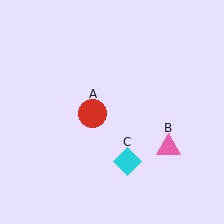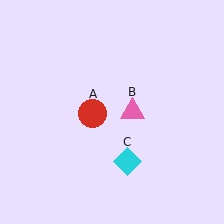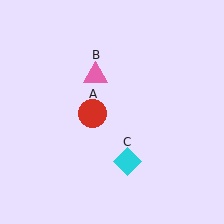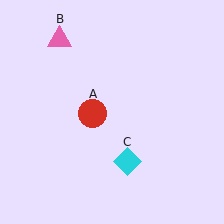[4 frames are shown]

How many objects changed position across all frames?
1 object changed position: pink triangle (object B).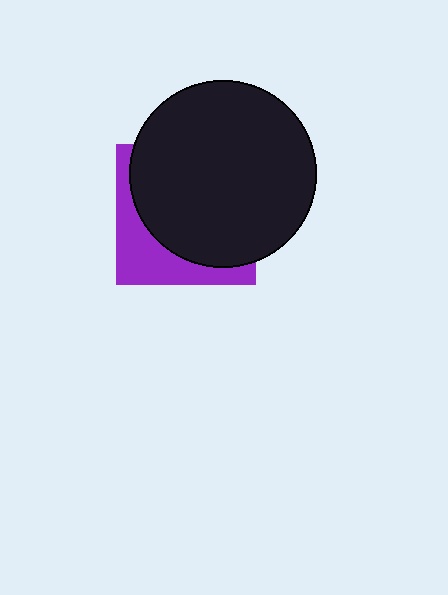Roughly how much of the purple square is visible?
A small part of it is visible (roughly 31%).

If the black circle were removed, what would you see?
You would see the complete purple square.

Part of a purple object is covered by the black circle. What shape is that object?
It is a square.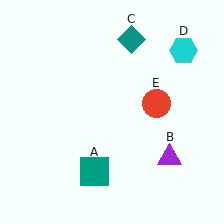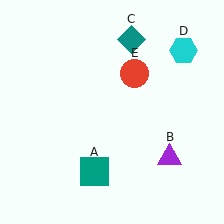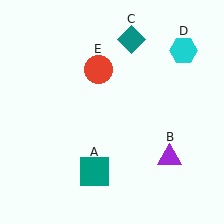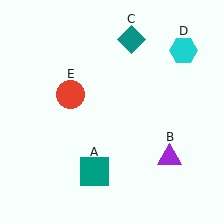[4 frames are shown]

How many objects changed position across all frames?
1 object changed position: red circle (object E).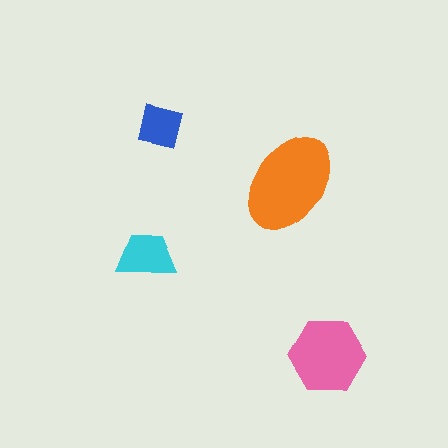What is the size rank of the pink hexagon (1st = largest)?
2nd.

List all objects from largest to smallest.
The orange ellipse, the pink hexagon, the cyan trapezoid, the blue square.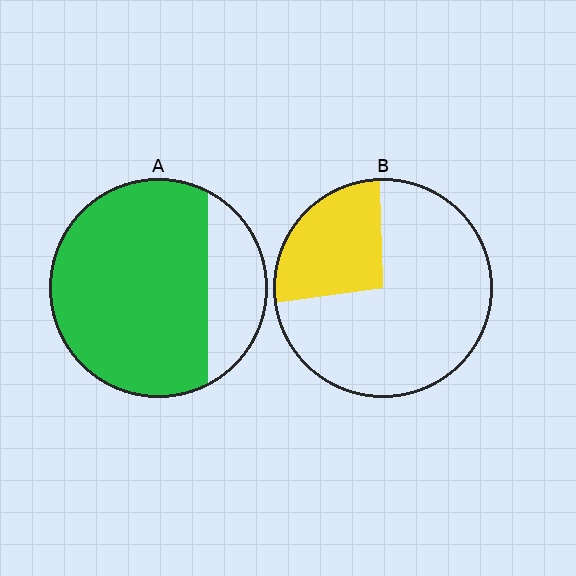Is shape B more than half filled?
No.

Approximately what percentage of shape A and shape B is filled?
A is approximately 80% and B is approximately 25%.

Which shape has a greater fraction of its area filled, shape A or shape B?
Shape A.